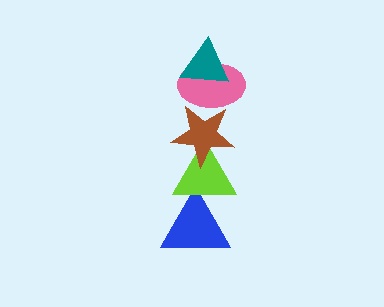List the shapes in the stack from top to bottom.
From top to bottom: the teal triangle, the pink ellipse, the brown star, the lime triangle, the blue triangle.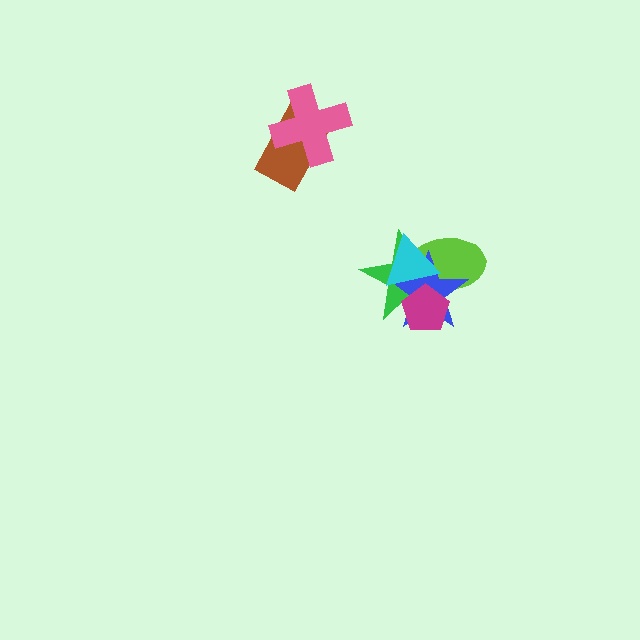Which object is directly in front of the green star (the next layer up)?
The lime ellipse is directly in front of the green star.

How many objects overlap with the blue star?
4 objects overlap with the blue star.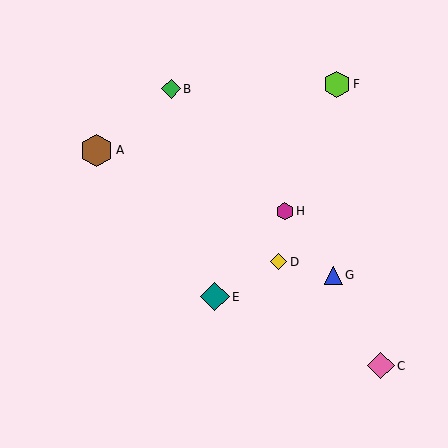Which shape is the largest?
The brown hexagon (labeled A) is the largest.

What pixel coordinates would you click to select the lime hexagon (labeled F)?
Click at (337, 84) to select the lime hexagon F.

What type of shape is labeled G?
Shape G is a blue triangle.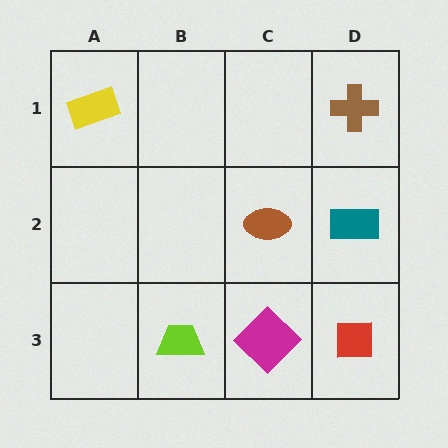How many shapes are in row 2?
2 shapes.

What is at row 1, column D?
A brown cross.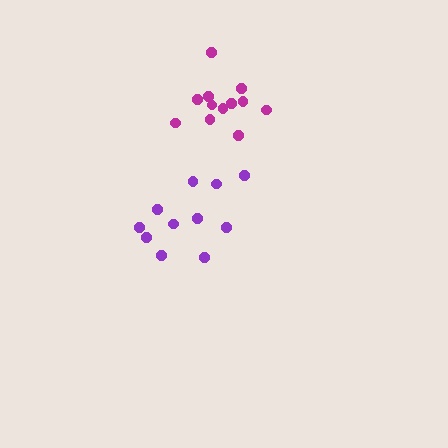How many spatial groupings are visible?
There are 2 spatial groupings.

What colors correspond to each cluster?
The clusters are colored: magenta, purple.